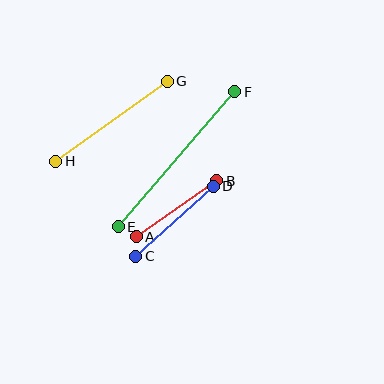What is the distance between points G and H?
The distance is approximately 137 pixels.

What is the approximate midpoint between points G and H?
The midpoint is at approximately (112, 121) pixels.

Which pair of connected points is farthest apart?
Points E and F are farthest apart.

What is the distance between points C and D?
The distance is approximately 104 pixels.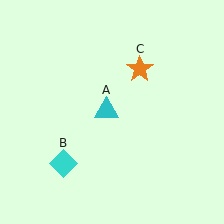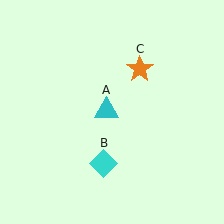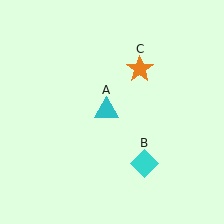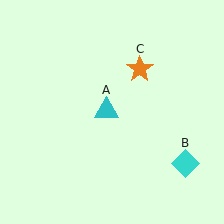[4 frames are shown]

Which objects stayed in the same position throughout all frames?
Cyan triangle (object A) and orange star (object C) remained stationary.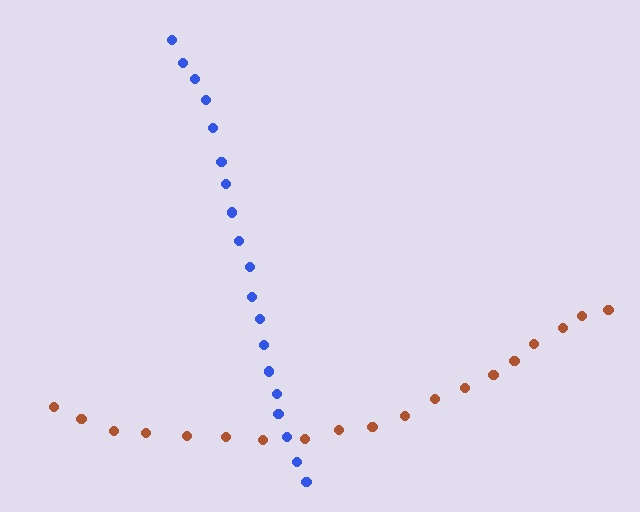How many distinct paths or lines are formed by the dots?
There are 2 distinct paths.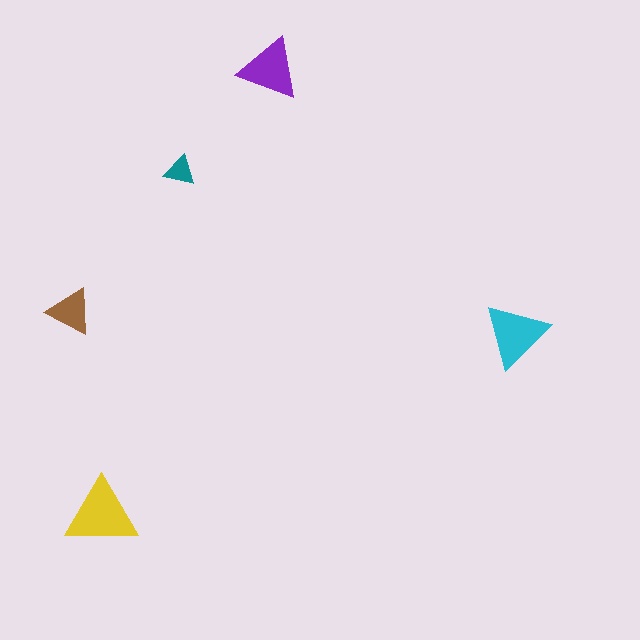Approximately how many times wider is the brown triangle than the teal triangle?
About 1.5 times wider.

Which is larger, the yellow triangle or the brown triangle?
The yellow one.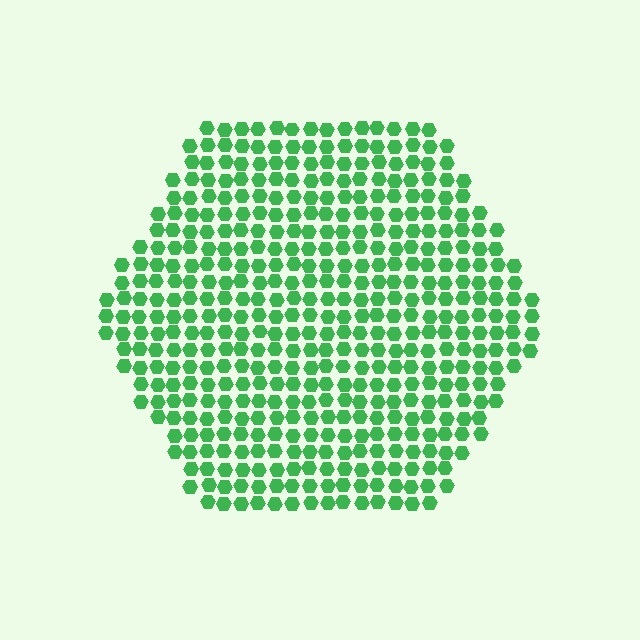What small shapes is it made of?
It is made of small hexagons.